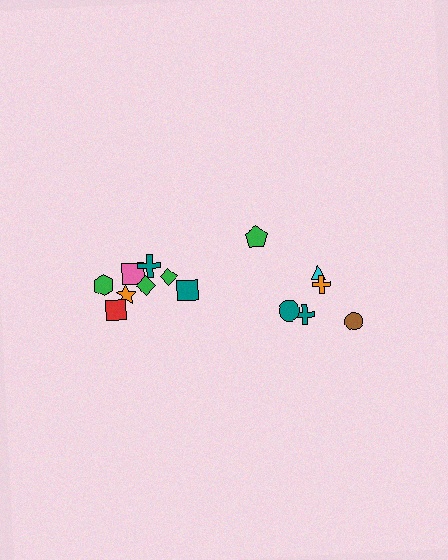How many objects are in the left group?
There are 8 objects.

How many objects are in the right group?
There are 6 objects.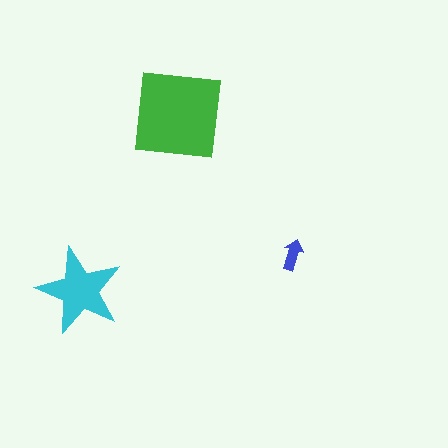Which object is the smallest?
The blue arrow.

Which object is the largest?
The green square.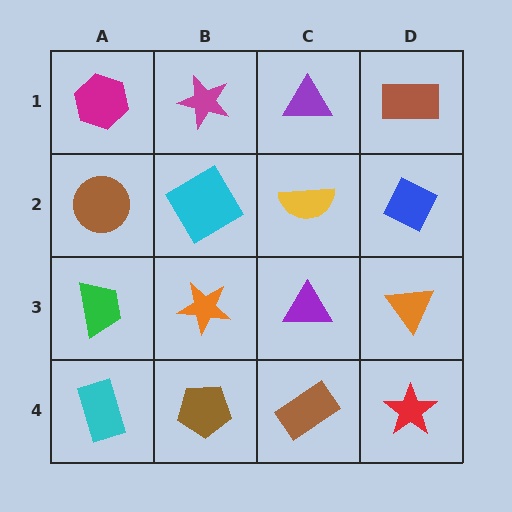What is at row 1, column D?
A brown rectangle.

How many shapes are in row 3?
4 shapes.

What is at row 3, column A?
A green trapezoid.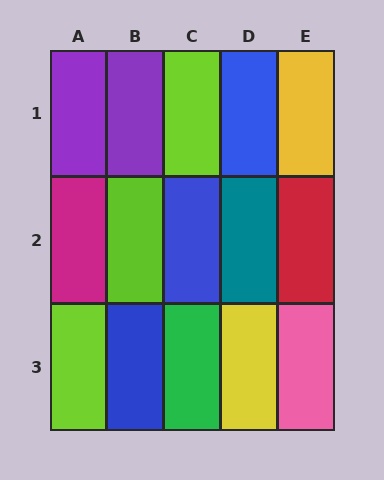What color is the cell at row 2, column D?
Teal.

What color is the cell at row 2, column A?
Magenta.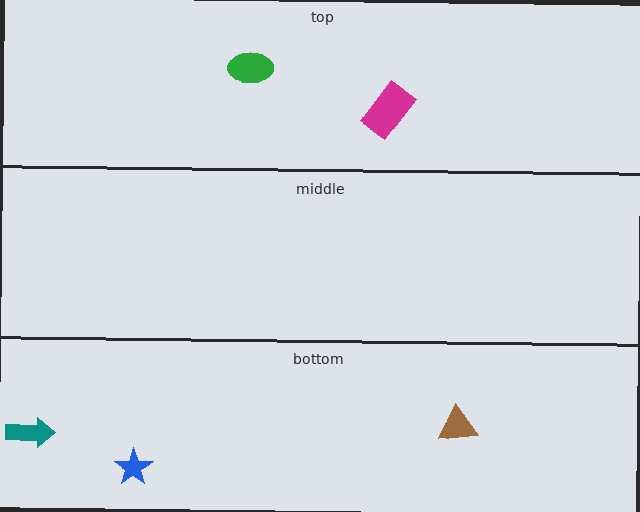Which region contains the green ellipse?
The top region.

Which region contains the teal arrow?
The bottom region.